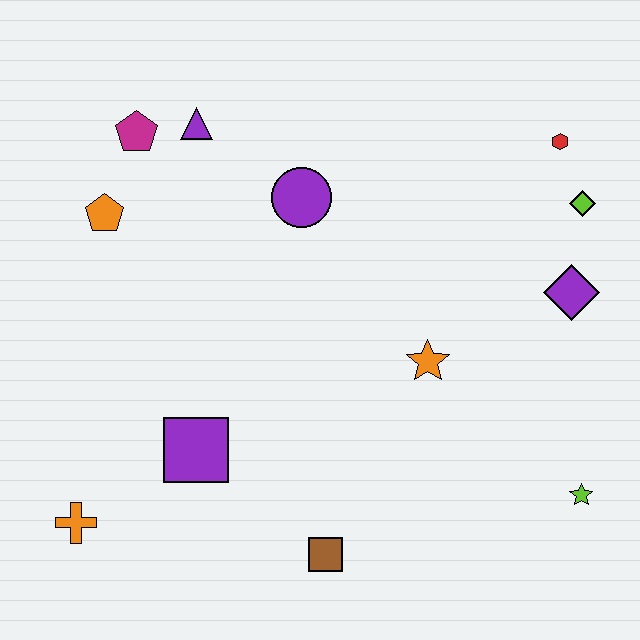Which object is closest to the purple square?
The orange cross is closest to the purple square.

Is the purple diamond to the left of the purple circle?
No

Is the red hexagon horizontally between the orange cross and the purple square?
No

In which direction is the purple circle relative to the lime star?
The purple circle is above the lime star.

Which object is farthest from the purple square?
The red hexagon is farthest from the purple square.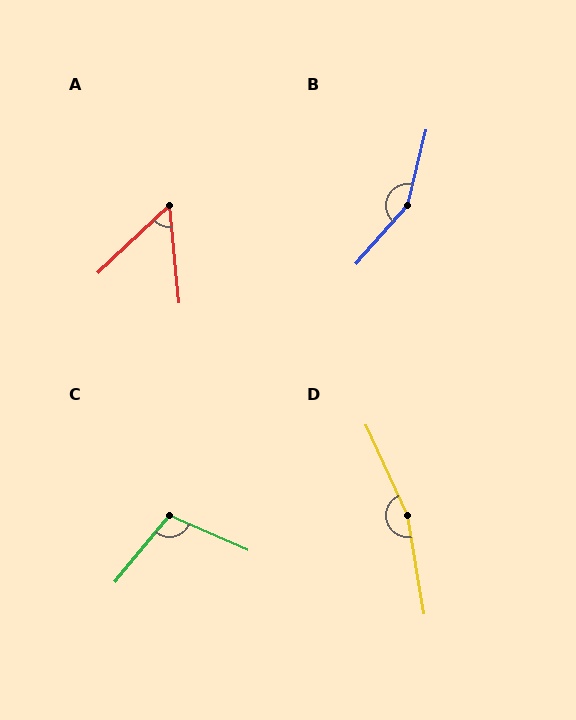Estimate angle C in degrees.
Approximately 105 degrees.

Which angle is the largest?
D, at approximately 165 degrees.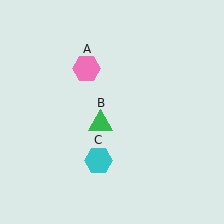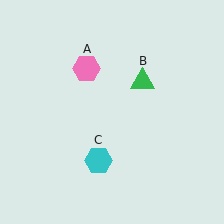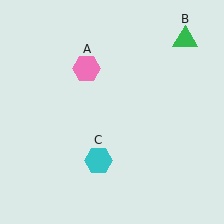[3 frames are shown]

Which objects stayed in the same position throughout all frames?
Pink hexagon (object A) and cyan hexagon (object C) remained stationary.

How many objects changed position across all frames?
1 object changed position: green triangle (object B).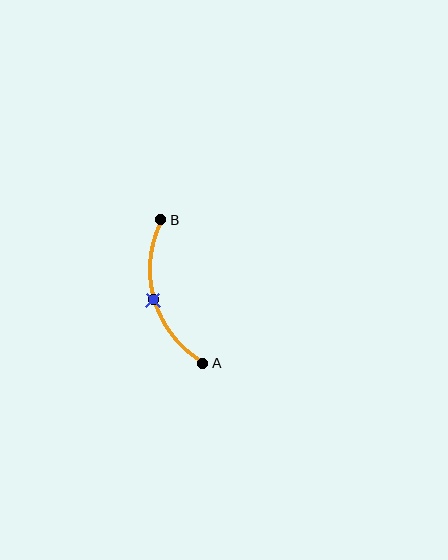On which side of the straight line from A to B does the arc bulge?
The arc bulges to the left of the straight line connecting A and B.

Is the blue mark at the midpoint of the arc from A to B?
Yes. The blue mark lies on the arc at equal arc-length from both A and B — it is the arc midpoint.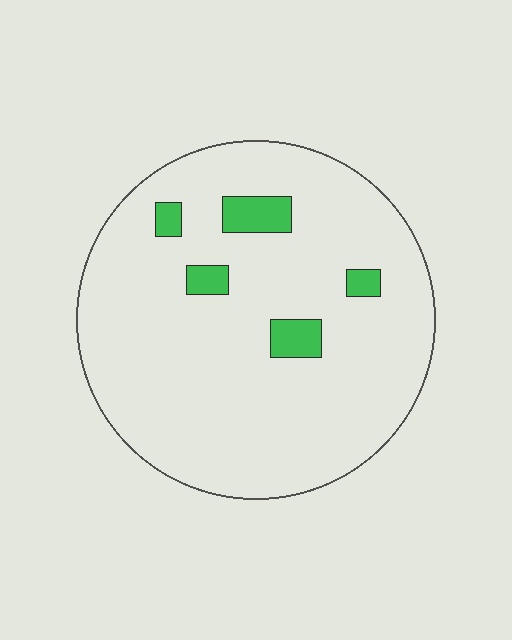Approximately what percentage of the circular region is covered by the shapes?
Approximately 10%.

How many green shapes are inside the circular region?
5.